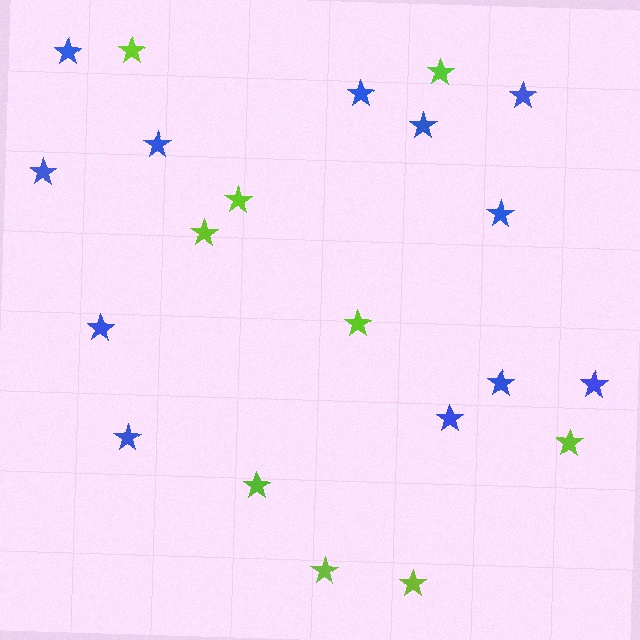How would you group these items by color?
There are 2 groups: one group of blue stars (12) and one group of lime stars (9).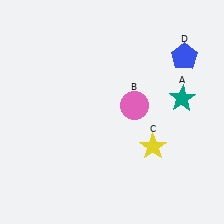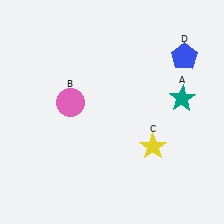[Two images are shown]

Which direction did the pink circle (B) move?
The pink circle (B) moved left.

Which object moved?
The pink circle (B) moved left.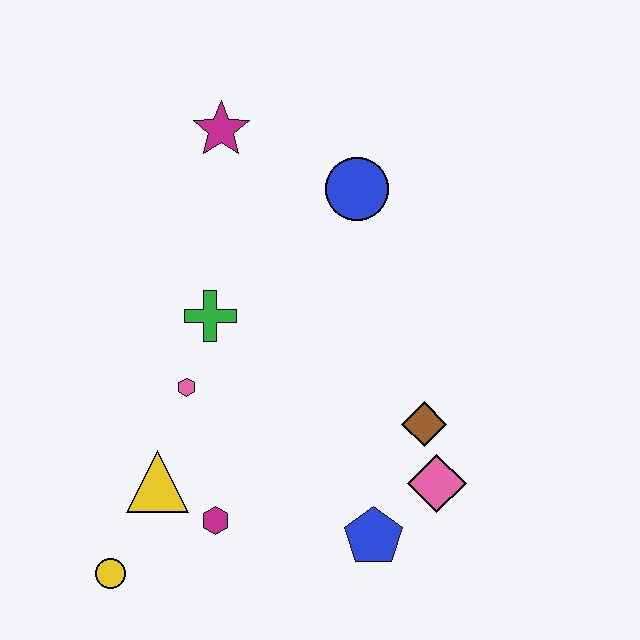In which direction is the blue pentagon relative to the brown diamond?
The blue pentagon is below the brown diamond.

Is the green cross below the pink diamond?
No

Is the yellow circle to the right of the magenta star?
No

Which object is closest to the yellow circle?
The yellow triangle is closest to the yellow circle.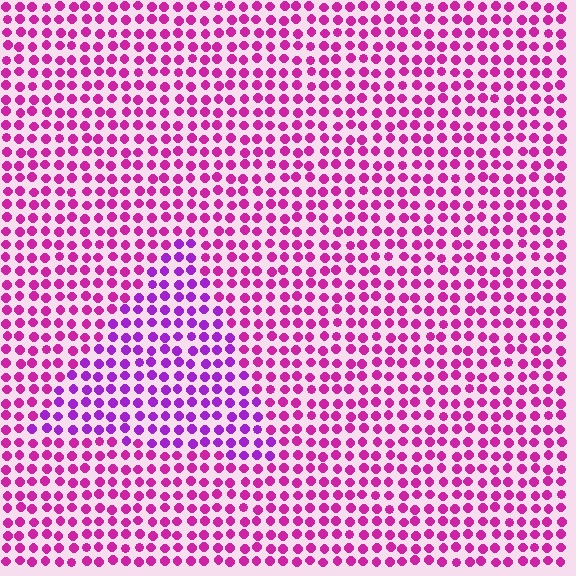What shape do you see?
I see a triangle.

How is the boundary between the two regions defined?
The boundary is defined purely by a slight shift in hue (about 30 degrees). Spacing, size, and orientation are identical on both sides.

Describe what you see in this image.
The image is filled with small magenta elements in a uniform arrangement. A triangle-shaped region is visible where the elements are tinted to a slightly different hue, forming a subtle color boundary.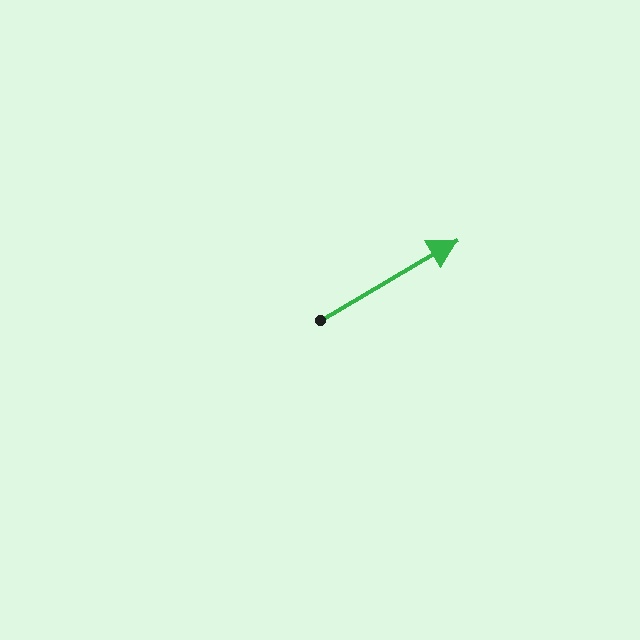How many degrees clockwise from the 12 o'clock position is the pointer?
Approximately 60 degrees.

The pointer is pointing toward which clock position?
Roughly 2 o'clock.